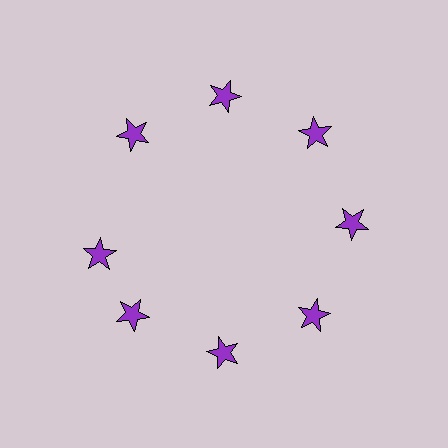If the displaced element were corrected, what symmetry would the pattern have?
It would have 8-fold rotational symmetry — the pattern would map onto itself every 45 degrees.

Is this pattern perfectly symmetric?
No. The 8 purple stars are arranged in a ring, but one element near the 9 o'clock position is rotated out of alignment along the ring, breaking the 8-fold rotational symmetry.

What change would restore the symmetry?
The symmetry would be restored by rotating it back into even spacing with its neighbors so that all 8 stars sit at equal angles and equal distance from the center.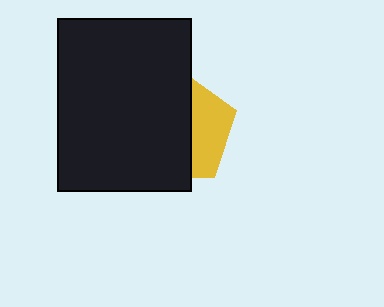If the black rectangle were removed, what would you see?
You would see the complete yellow pentagon.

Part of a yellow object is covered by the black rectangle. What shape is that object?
It is a pentagon.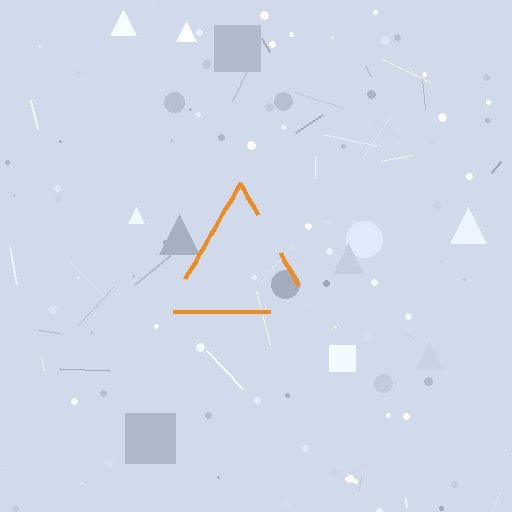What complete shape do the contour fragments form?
The contour fragments form a triangle.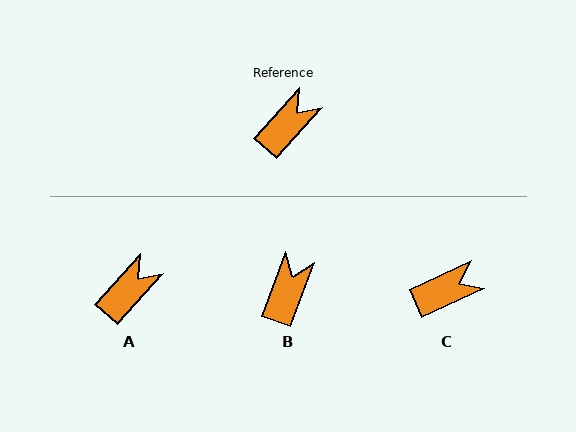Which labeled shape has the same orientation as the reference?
A.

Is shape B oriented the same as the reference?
No, it is off by about 22 degrees.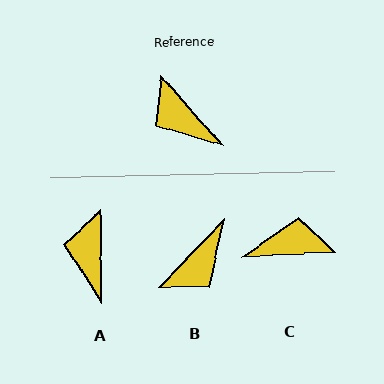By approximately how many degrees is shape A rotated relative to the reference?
Approximately 41 degrees clockwise.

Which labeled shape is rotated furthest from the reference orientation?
C, about 128 degrees away.